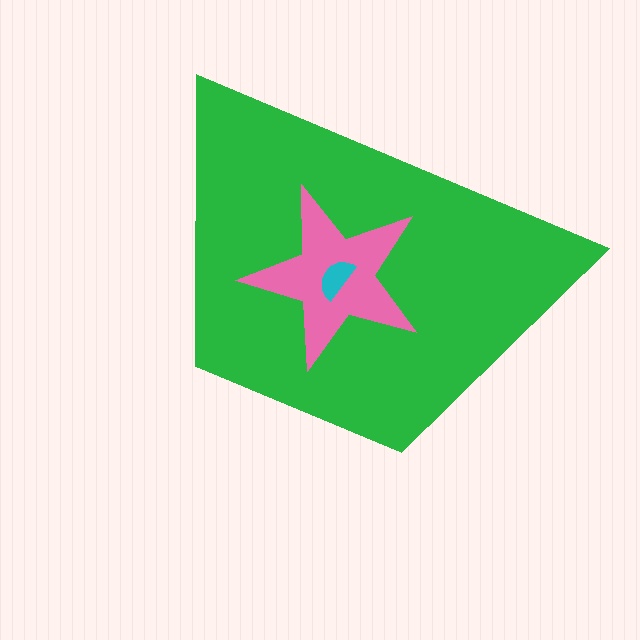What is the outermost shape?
The green trapezoid.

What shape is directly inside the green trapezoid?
The pink star.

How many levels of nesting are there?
3.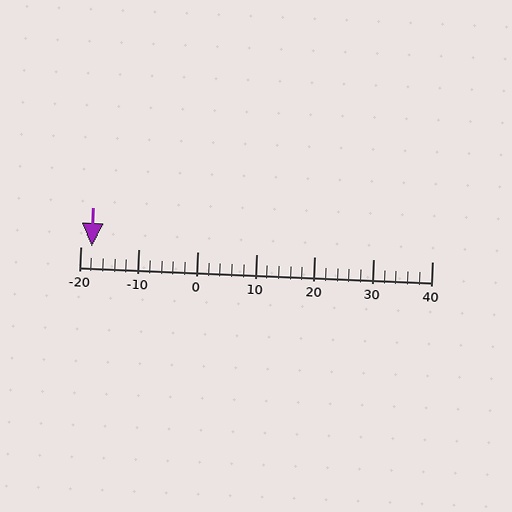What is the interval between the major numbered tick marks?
The major tick marks are spaced 10 units apart.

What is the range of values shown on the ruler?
The ruler shows values from -20 to 40.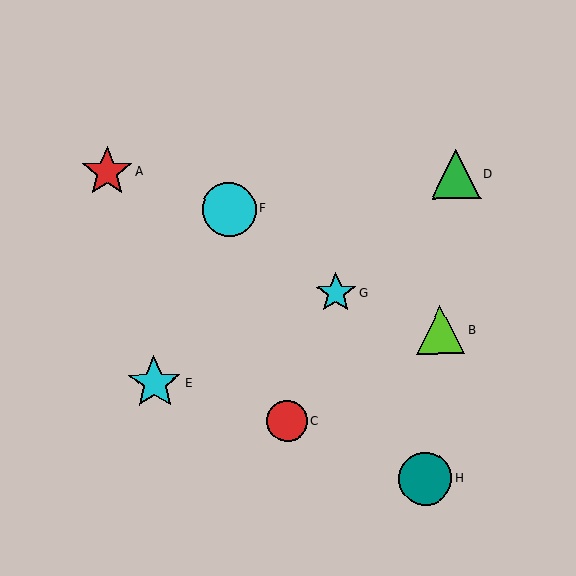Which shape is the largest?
The cyan star (labeled E) is the largest.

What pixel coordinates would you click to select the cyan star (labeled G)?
Click at (336, 293) to select the cyan star G.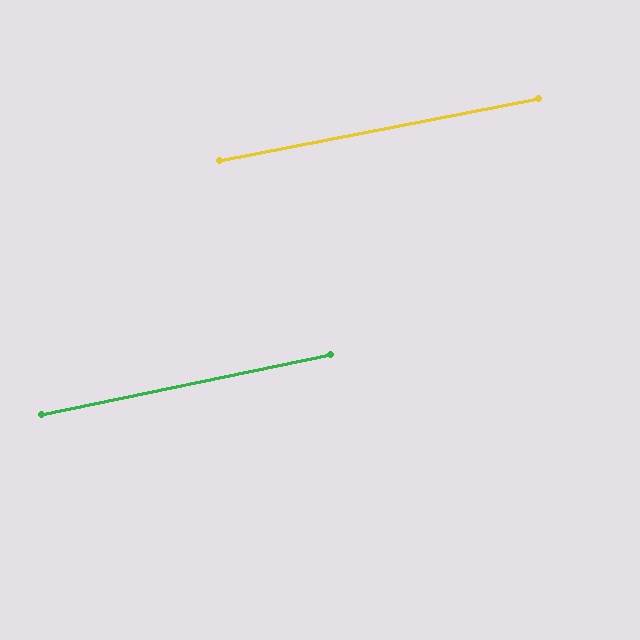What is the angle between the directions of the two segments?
Approximately 1 degree.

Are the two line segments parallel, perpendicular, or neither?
Parallel — their directions differ by only 0.7°.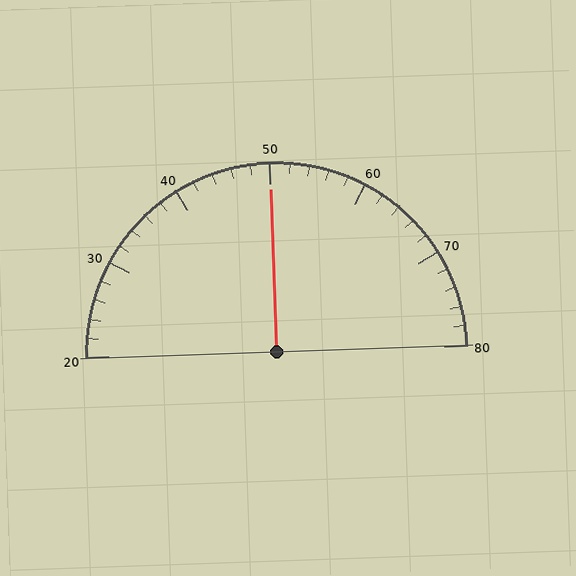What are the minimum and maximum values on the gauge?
The gauge ranges from 20 to 80.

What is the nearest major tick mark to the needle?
The nearest major tick mark is 50.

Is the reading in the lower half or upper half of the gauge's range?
The reading is in the upper half of the range (20 to 80).